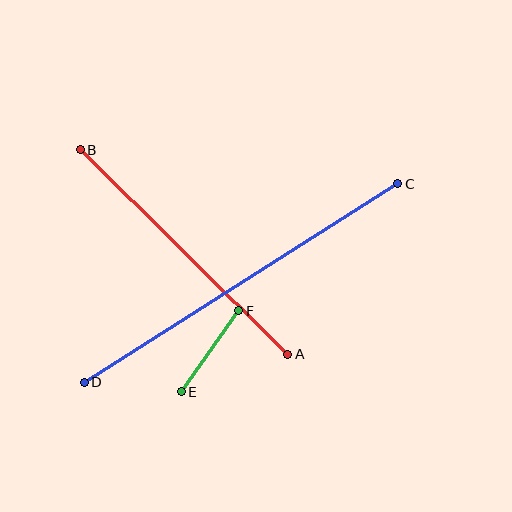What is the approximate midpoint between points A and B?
The midpoint is at approximately (184, 252) pixels.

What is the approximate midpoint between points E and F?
The midpoint is at approximately (210, 351) pixels.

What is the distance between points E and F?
The distance is approximately 99 pixels.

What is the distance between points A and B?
The distance is approximately 291 pixels.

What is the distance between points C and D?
The distance is approximately 371 pixels.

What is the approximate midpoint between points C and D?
The midpoint is at approximately (241, 283) pixels.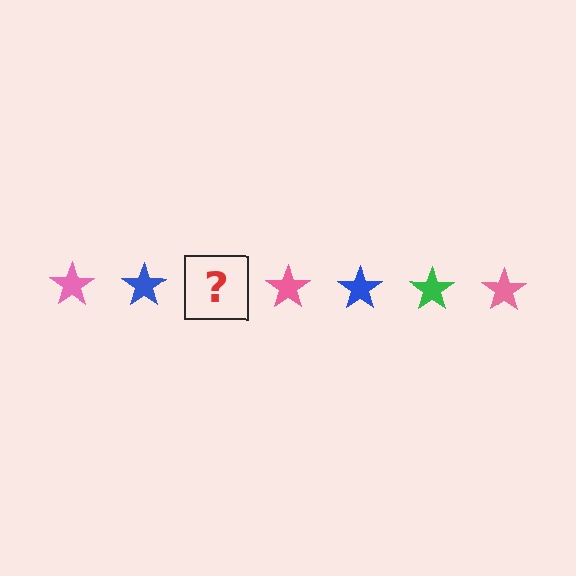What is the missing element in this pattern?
The missing element is a green star.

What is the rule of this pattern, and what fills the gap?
The rule is that the pattern cycles through pink, blue, green stars. The gap should be filled with a green star.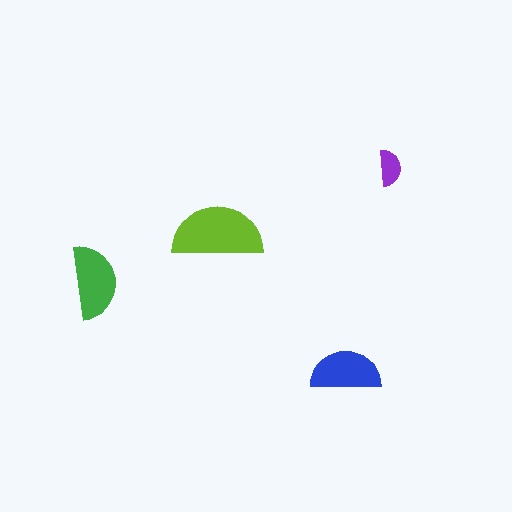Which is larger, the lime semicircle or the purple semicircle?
The lime one.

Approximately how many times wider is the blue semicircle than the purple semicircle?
About 2 times wider.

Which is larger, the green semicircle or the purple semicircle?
The green one.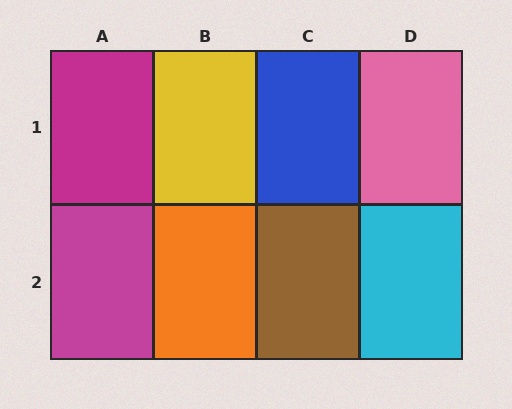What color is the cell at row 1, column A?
Magenta.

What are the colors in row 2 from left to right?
Magenta, orange, brown, cyan.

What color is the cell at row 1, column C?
Blue.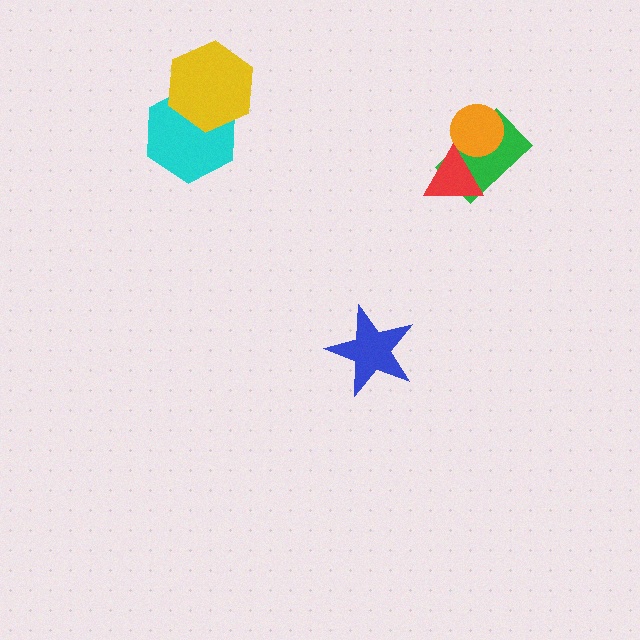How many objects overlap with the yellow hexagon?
1 object overlaps with the yellow hexagon.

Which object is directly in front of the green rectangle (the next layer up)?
The red triangle is directly in front of the green rectangle.